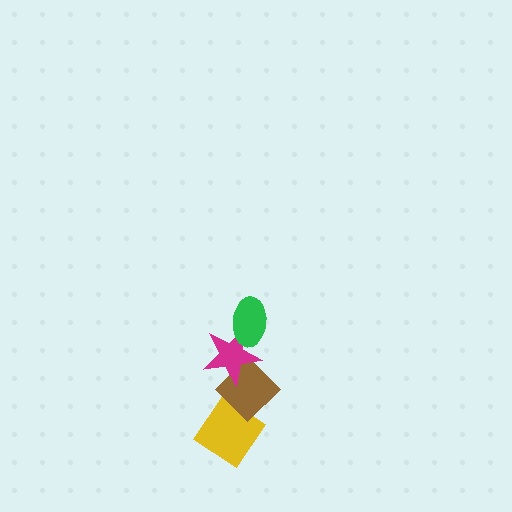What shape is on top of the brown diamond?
The magenta star is on top of the brown diamond.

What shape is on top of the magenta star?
The green ellipse is on top of the magenta star.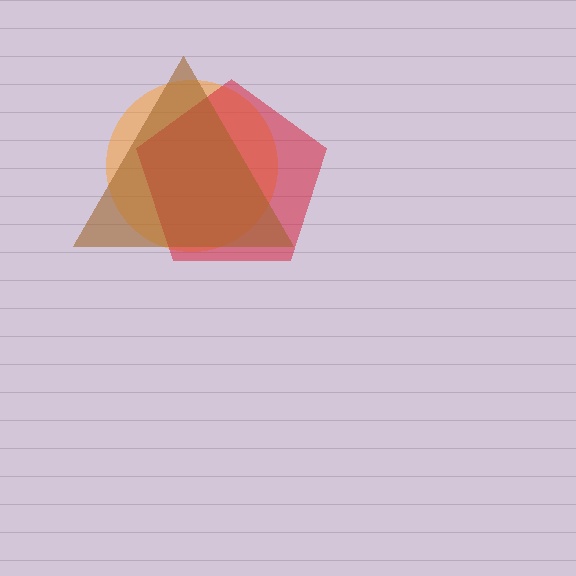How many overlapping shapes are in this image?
There are 3 overlapping shapes in the image.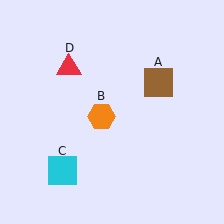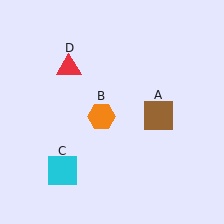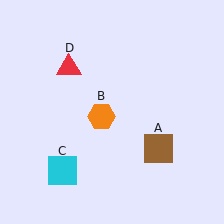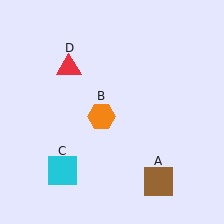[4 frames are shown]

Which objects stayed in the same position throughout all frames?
Orange hexagon (object B) and cyan square (object C) and red triangle (object D) remained stationary.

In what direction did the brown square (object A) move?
The brown square (object A) moved down.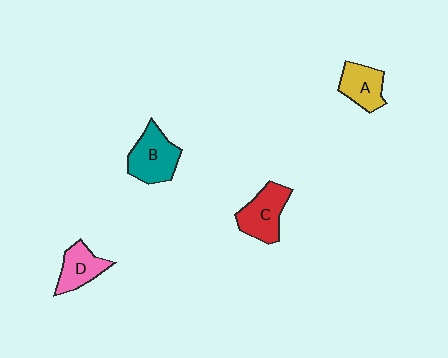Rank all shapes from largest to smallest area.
From largest to smallest: B (teal), C (red), D (pink), A (yellow).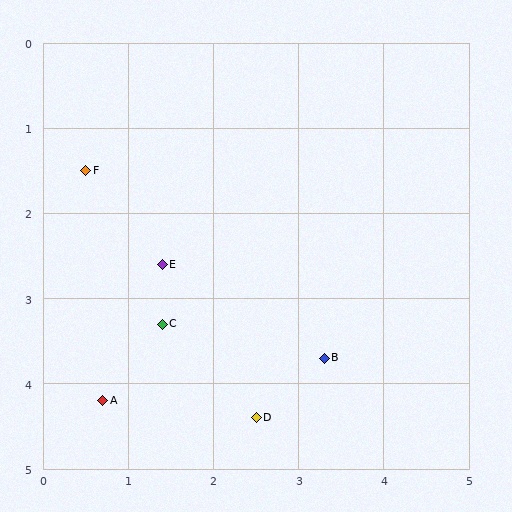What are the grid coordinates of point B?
Point B is at approximately (3.3, 3.7).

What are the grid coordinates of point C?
Point C is at approximately (1.4, 3.3).